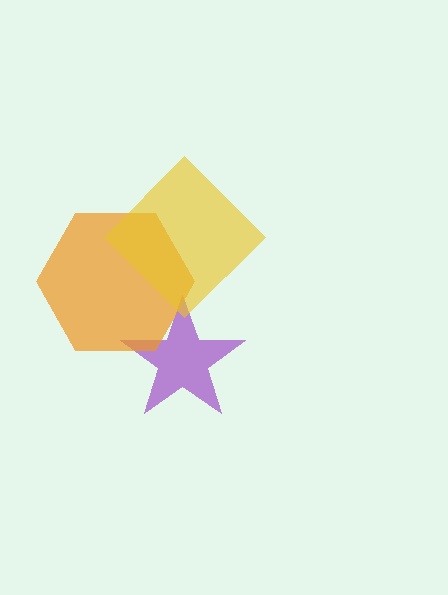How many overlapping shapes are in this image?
There are 3 overlapping shapes in the image.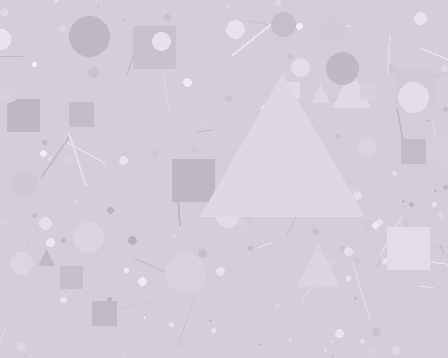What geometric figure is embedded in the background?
A triangle is embedded in the background.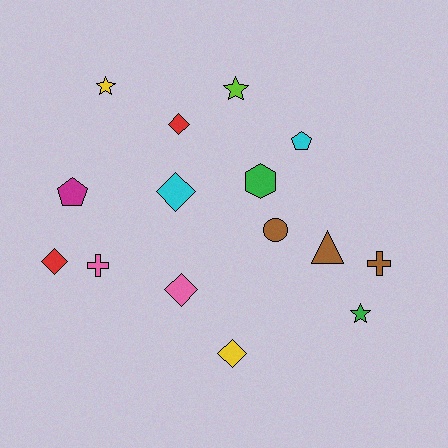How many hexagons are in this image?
There is 1 hexagon.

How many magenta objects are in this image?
There is 1 magenta object.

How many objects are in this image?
There are 15 objects.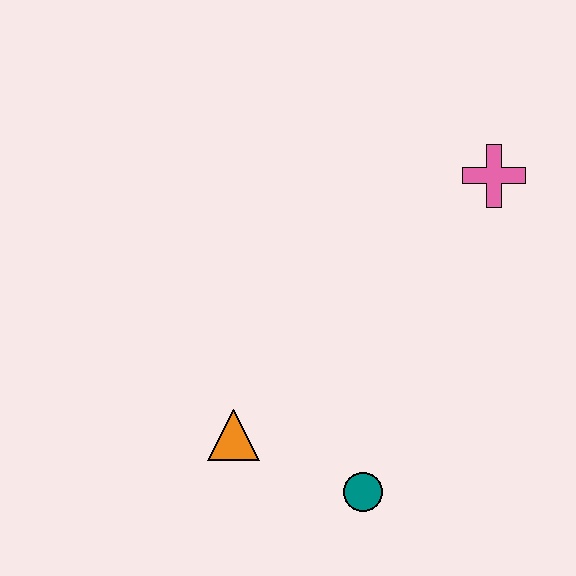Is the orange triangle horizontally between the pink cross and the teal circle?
No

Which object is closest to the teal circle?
The orange triangle is closest to the teal circle.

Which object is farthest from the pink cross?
The orange triangle is farthest from the pink cross.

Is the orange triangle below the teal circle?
No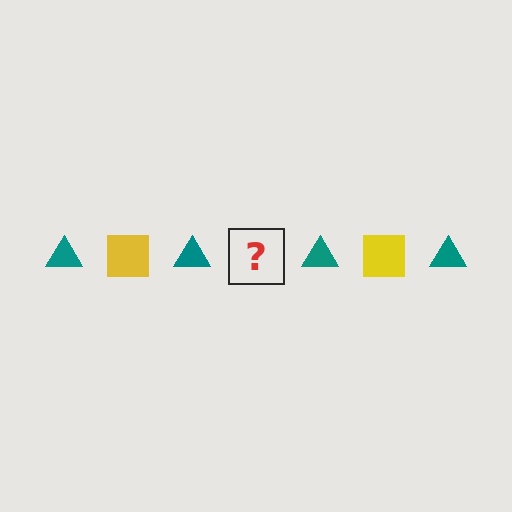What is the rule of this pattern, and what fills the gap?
The rule is that the pattern alternates between teal triangle and yellow square. The gap should be filled with a yellow square.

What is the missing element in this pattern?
The missing element is a yellow square.